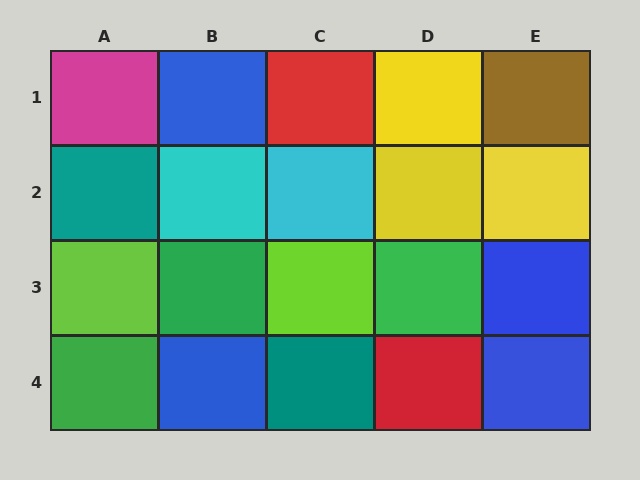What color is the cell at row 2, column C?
Cyan.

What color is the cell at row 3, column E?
Blue.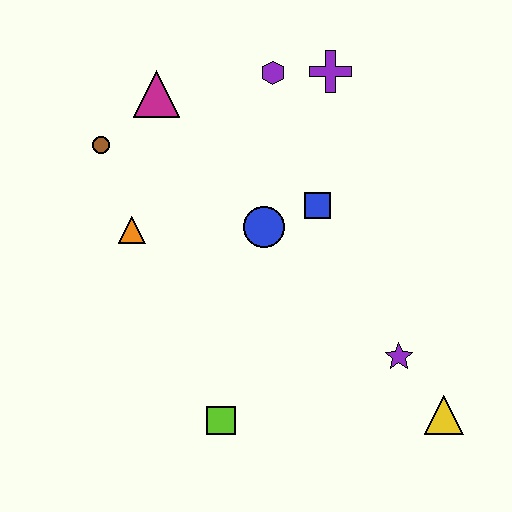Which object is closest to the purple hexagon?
The purple cross is closest to the purple hexagon.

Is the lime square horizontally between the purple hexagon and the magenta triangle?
Yes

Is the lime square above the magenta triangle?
No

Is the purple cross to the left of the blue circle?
No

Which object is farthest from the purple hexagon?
The yellow triangle is farthest from the purple hexagon.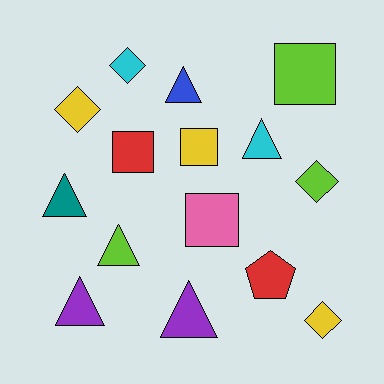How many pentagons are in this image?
There is 1 pentagon.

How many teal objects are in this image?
There is 1 teal object.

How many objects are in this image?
There are 15 objects.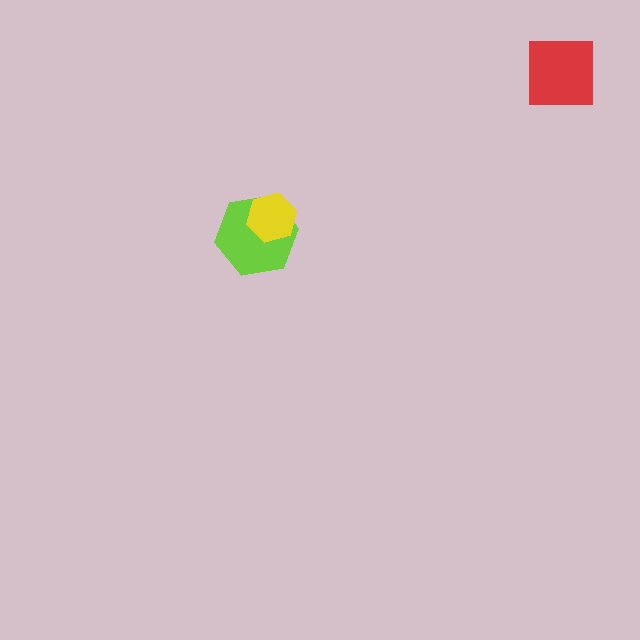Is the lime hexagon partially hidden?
Yes, it is partially covered by another shape.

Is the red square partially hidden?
No, no other shape covers it.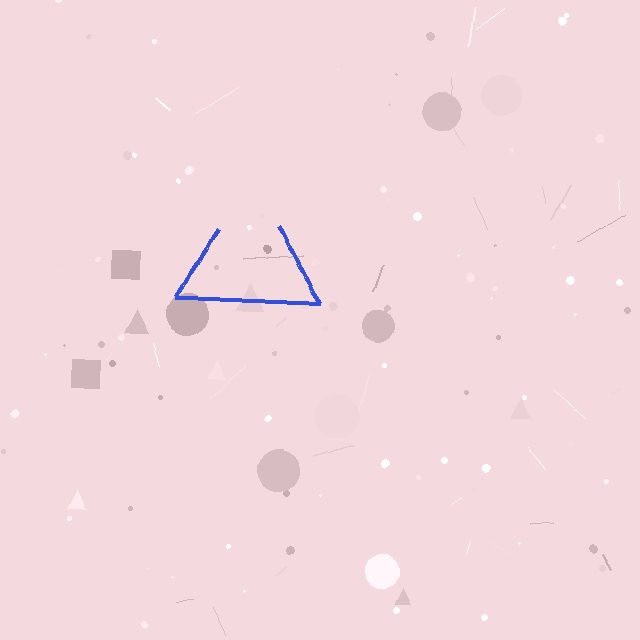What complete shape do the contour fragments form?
The contour fragments form a triangle.